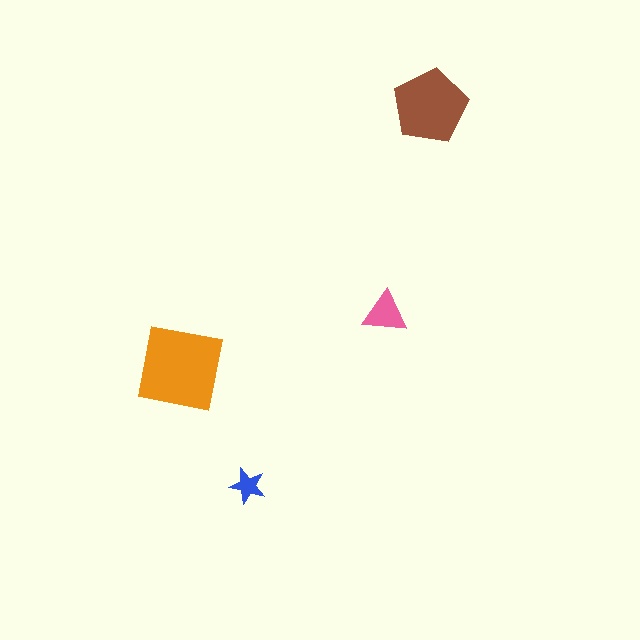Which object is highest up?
The brown pentagon is topmost.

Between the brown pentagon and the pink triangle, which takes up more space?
The brown pentagon.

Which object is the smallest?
The blue star.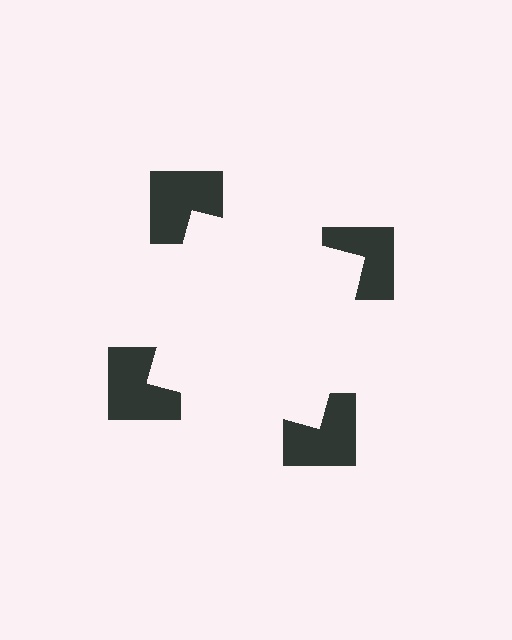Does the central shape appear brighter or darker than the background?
It typically appears slightly brighter than the background, even though no actual brightness change is drawn.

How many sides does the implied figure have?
4 sides.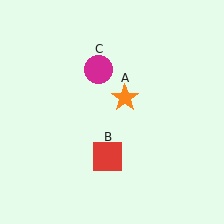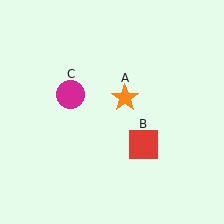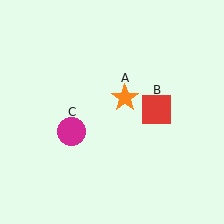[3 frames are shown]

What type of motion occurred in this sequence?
The red square (object B), magenta circle (object C) rotated counterclockwise around the center of the scene.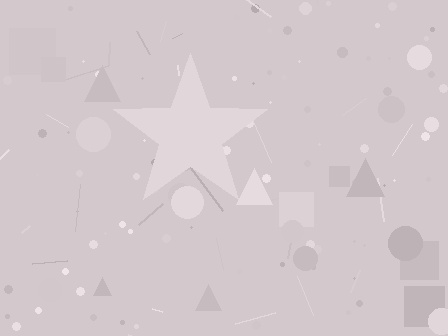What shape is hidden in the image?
A star is hidden in the image.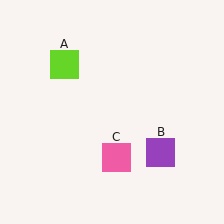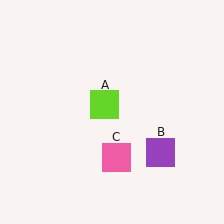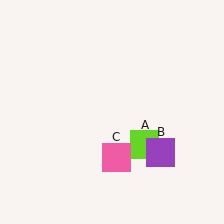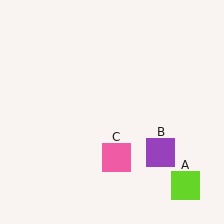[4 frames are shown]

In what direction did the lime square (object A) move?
The lime square (object A) moved down and to the right.